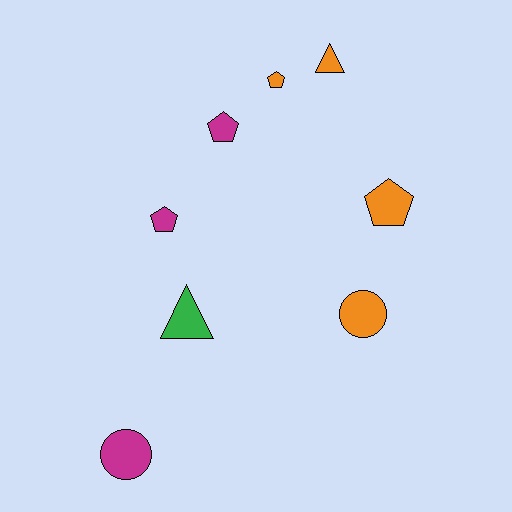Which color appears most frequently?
Orange, with 4 objects.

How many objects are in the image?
There are 8 objects.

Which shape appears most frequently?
Pentagon, with 4 objects.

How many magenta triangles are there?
There are no magenta triangles.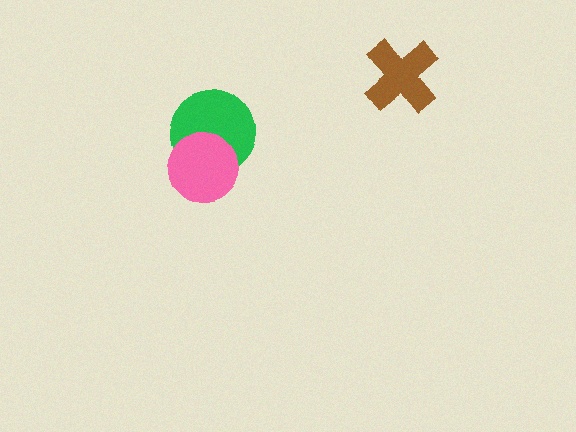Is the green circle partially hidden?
Yes, it is partially covered by another shape.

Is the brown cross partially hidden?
No, no other shape covers it.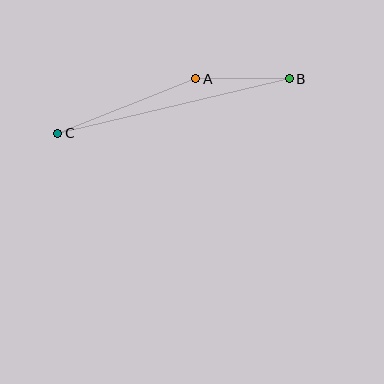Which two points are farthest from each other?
Points B and C are farthest from each other.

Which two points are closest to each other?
Points A and B are closest to each other.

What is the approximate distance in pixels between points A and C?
The distance between A and C is approximately 149 pixels.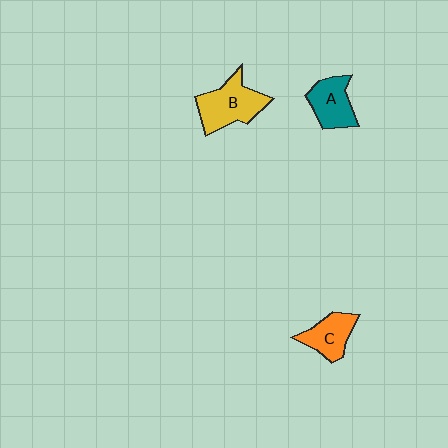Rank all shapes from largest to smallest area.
From largest to smallest: B (yellow), A (teal), C (orange).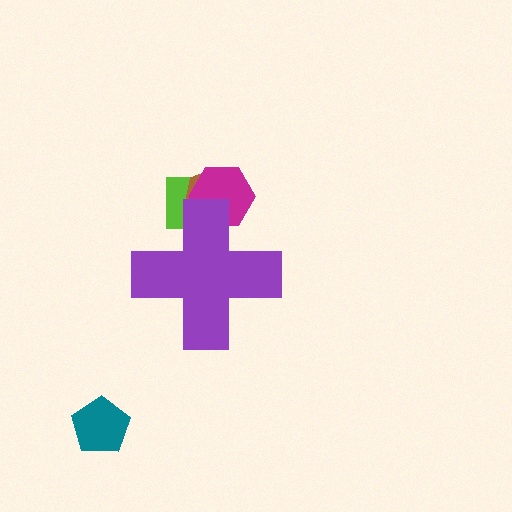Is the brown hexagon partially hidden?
Yes, the brown hexagon is partially hidden behind the purple cross.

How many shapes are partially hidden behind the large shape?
3 shapes are partially hidden.